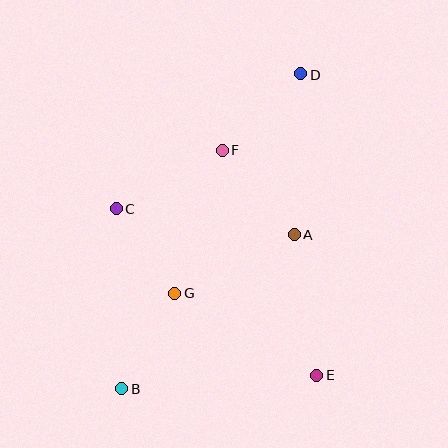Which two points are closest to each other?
Points C and G are closest to each other.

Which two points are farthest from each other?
Points B and D are farthest from each other.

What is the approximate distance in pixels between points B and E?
The distance between B and E is approximately 196 pixels.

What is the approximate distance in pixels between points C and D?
The distance between C and D is approximately 228 pixels.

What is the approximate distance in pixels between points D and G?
The distance between D and G is approximately 253 pixels.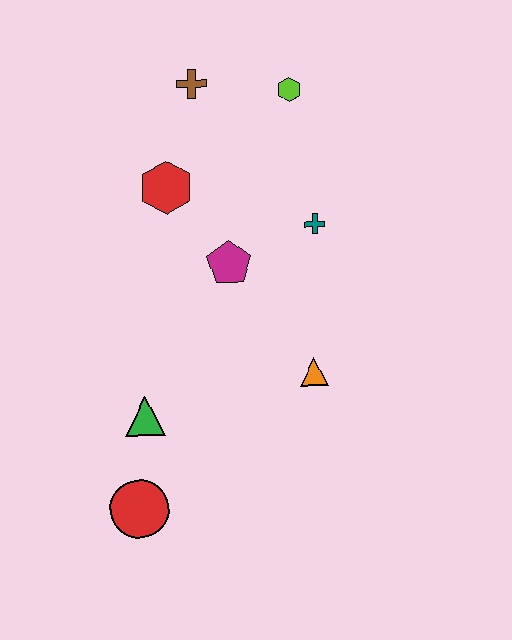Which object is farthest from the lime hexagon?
The red circle is farthest from the lime hexagon.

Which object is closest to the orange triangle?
The magenta pentagon is closest to the orange triangle.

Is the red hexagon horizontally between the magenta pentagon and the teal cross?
No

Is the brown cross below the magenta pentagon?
No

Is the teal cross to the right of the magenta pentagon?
Yes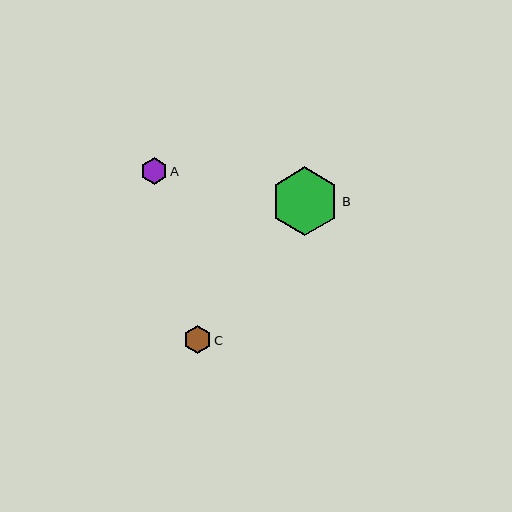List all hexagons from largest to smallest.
From largest to smallest: B, C, A.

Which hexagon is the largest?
Hexagon B is the largest with a size of approximately 69 pixels.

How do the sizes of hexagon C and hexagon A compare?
Hexagon C and hexagon A are approximately the same size.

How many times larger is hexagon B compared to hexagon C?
Hexagon B is approximately 2.5 times the size of hexagon C.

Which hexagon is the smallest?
Hexagon A is the smallest with a size of approximately 26 pixels.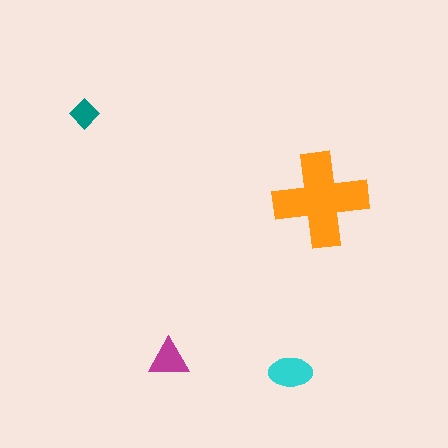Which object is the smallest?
The teal diamond.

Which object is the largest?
The orange cross.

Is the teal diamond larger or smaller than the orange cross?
Smaller.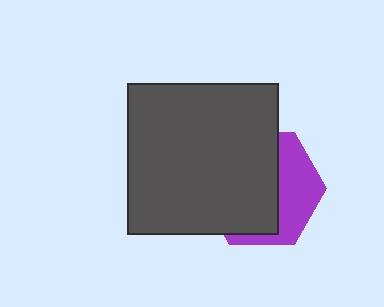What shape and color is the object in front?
The object in front is a dark gray square.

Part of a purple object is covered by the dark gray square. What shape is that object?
It is a hexagon.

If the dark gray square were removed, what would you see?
You would see the complete purple hexagon.